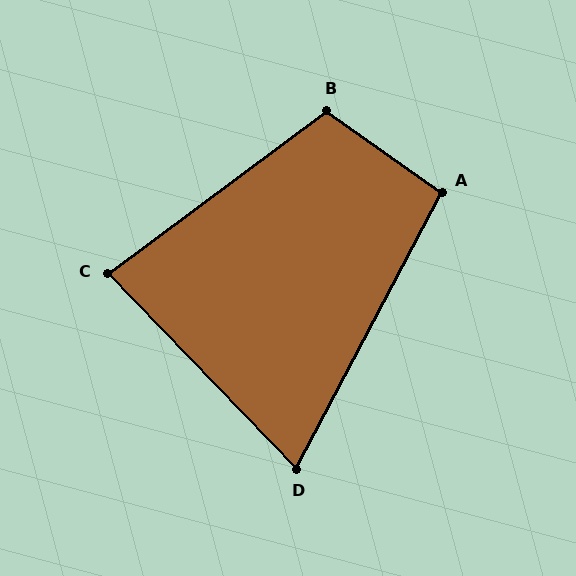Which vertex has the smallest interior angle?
D, at approximately 72 degrees.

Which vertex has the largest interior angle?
B, at approximately 108 degrees.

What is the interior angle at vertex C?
Approximately 82 degrees (acute).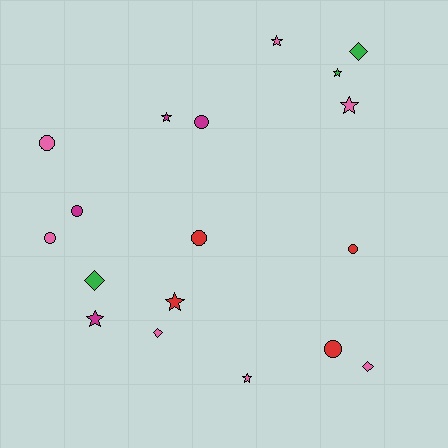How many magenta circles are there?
There are 2 magenta circles.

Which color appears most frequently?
Pink, with 7 objects.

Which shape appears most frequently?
Star, with 7 objects.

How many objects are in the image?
There are 18 objects.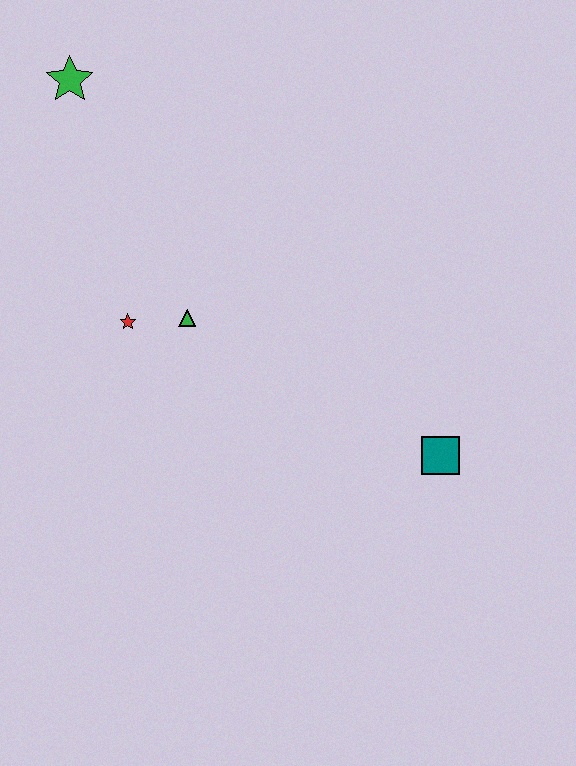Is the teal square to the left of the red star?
No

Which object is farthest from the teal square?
The green star is farthest from the teal square.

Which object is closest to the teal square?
The green triangle is closest to the teal square.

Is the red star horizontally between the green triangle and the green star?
Yes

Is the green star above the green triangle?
Yes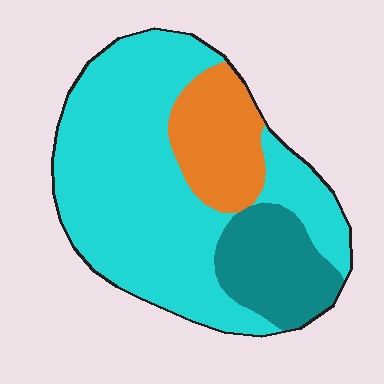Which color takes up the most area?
Cyan, at roughly 65%.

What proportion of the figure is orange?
Orange covers around 15% of the figure.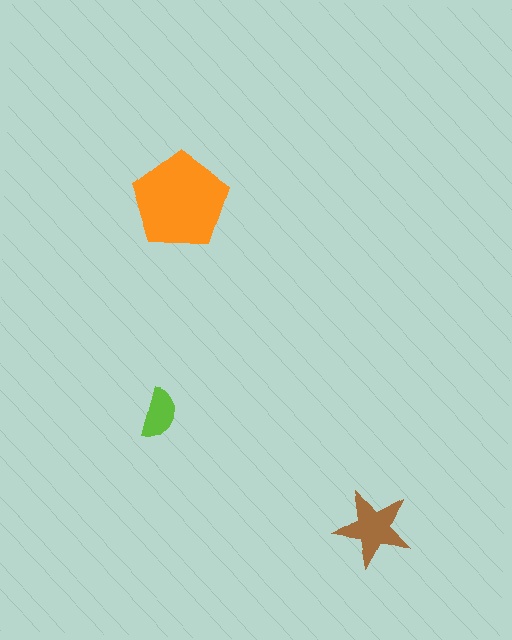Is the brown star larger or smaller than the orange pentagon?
Smaller.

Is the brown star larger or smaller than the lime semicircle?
Larger.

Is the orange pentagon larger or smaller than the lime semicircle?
Larger.